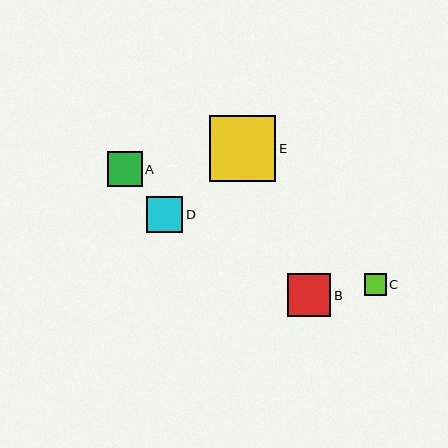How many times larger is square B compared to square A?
Square B is approximately 1.2 times the size of square A.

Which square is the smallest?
Square C is the smallest with a size of approximately 21 pixels.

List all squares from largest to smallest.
From largest to smallest: E, B, D, A, C.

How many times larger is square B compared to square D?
Square B is approximately 1.2 times the size of square D.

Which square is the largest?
Square E is the largest with a size of approximately 66 pixels.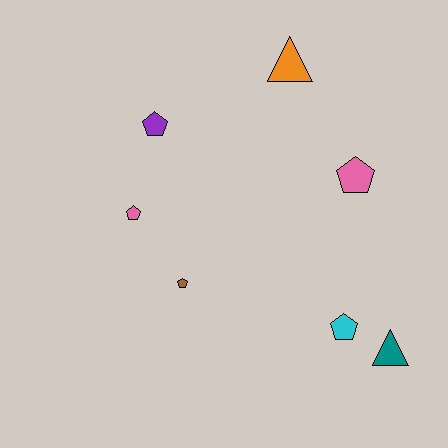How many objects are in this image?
There are 7 objects.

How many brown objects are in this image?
There is 1 brown object.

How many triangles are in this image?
There are 2 triangles.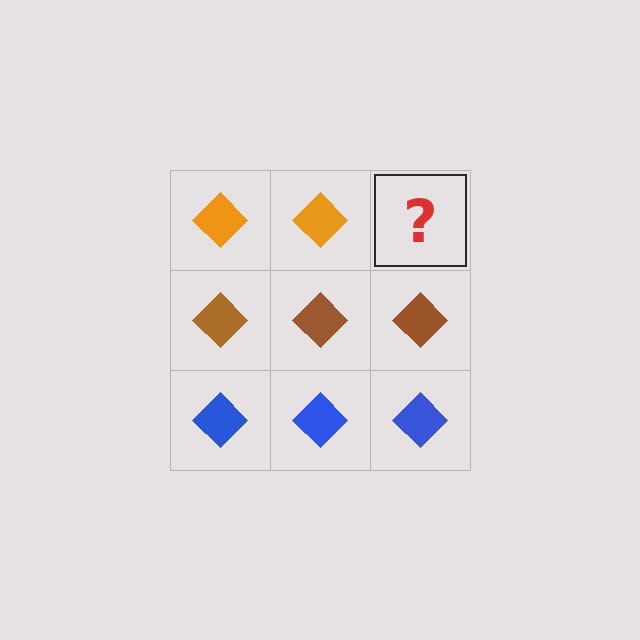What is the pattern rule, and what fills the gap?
The rule is that each row has a consistent color. The gap should be filled with an orange diamond.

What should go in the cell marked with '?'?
The missing cell should contain an orange diamond.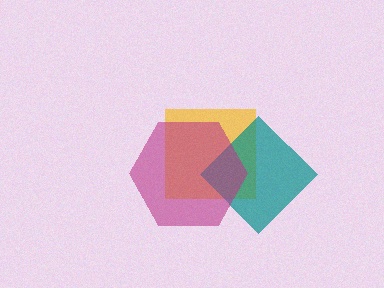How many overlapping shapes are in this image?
There are 3 overlapping shapes in the image.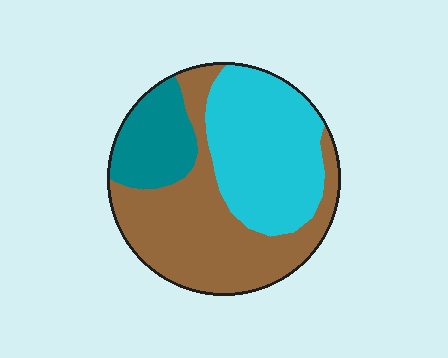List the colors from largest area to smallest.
From largest to smallest: brown, cyan, teal.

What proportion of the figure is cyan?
Cyan takes up between a quarter and a half of the figure.